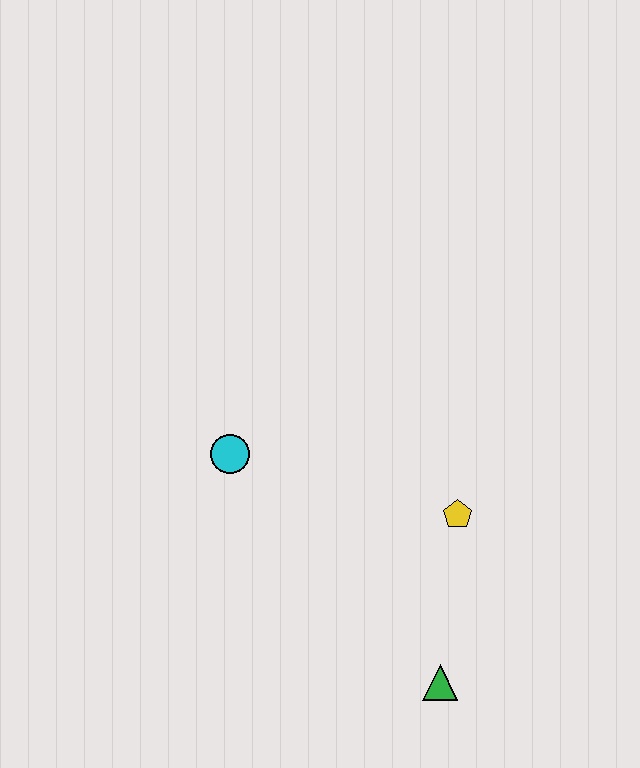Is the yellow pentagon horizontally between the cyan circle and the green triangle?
No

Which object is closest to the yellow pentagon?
The green triangle is closest to the yellow pentagon.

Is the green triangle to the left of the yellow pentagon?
Yes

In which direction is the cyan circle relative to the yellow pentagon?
The cyan circle is to the left of the yellow pentagon.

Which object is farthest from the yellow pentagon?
The cyan circle is farthest from the yellow pentagon.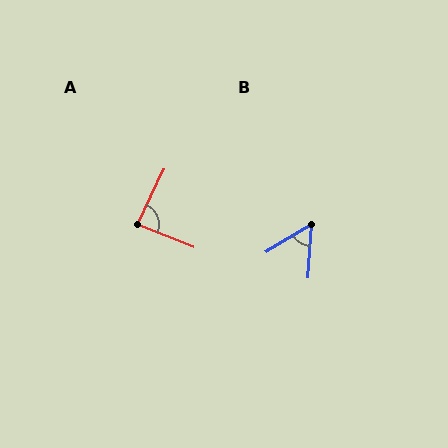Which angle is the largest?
A, at approximately 86 degrees.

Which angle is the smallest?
B, at approximately 56 degrees.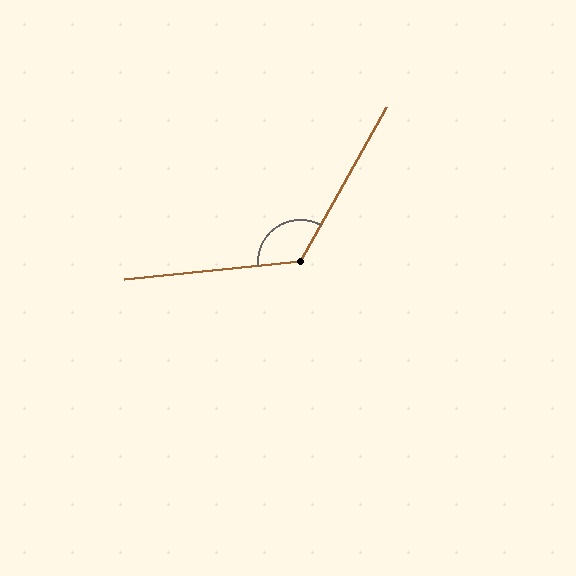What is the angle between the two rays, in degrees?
Approximately 125 degrees.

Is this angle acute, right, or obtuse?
It is obtuse.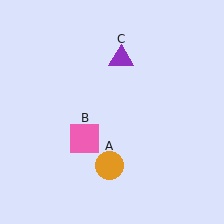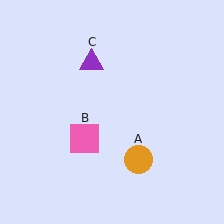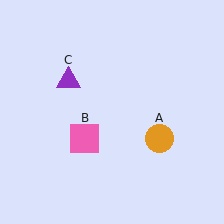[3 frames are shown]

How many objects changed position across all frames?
2 objects changed position: orange circle (object A), purple triangle (object C).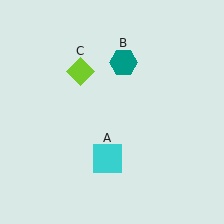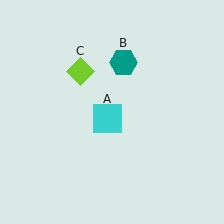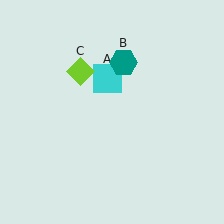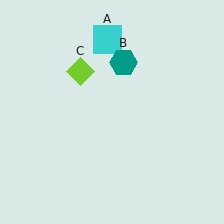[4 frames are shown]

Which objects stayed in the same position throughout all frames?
Teal hexagon (object B) and lime diamond (object C) remained stationary.